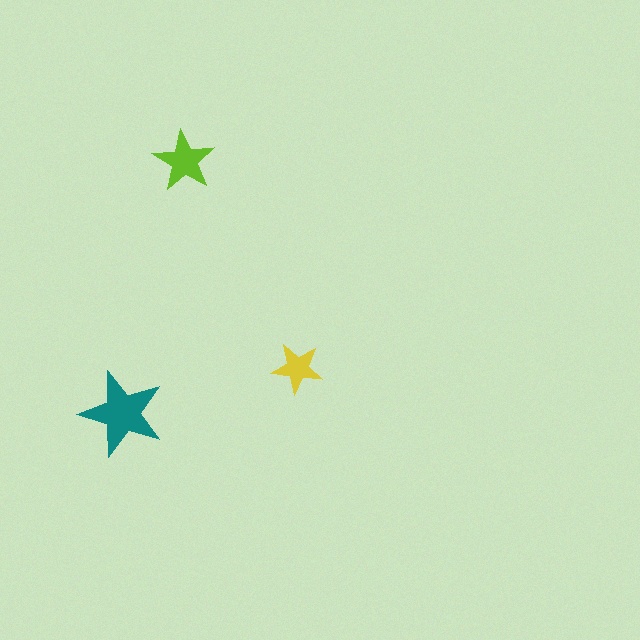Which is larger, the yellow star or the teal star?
The teal one.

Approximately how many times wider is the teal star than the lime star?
About 1.5 times wider.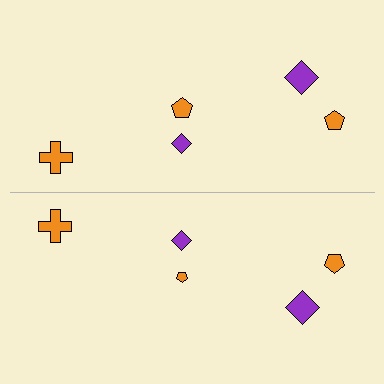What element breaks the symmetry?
The orange pentagon on the bottom side has a different size than its mirror counterpart.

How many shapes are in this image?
There are 10 shapes in this image.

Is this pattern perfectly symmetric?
No, the pattern is not perfectly symmetric. The orange pentagon on the bottom side has a different size than its mirror counterpart.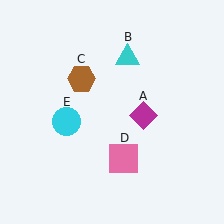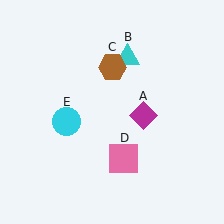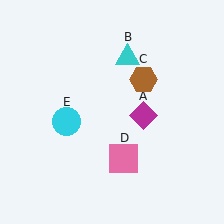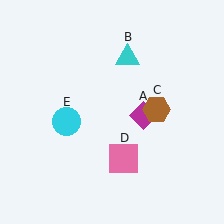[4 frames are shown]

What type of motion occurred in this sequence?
The brown hexagon (object C) rotated clockwise around the center of the scene.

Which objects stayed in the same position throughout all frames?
Magenta diamond (object A) and cyan triangle (object B) and pink square (object D) and cyan circle (object E) remained stationary.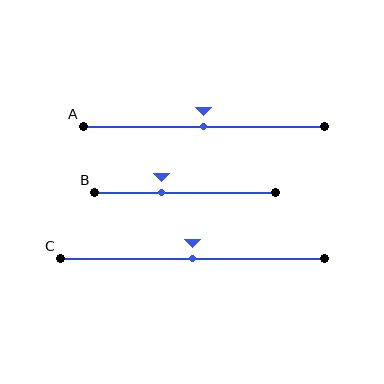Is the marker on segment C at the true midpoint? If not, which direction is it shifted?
Yes, the marker on segment C is at the true midpoint.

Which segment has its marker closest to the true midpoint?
Segment A has its marker closest to the true midpoint.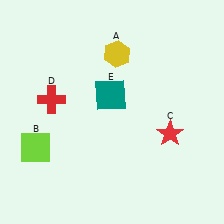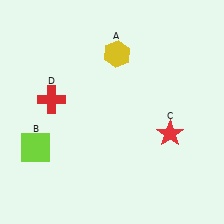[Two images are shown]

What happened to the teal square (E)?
The teal square (E) was removed in Image 2. It was in the top-left area of Image 1.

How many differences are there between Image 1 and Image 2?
There is 1 difference between the two images.